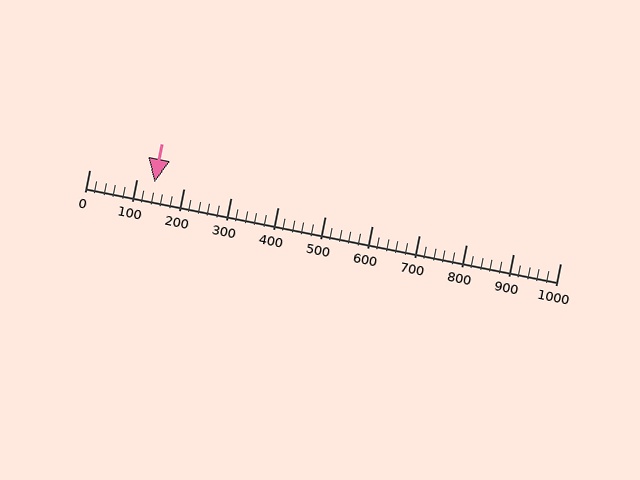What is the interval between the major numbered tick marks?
The major tick marks are spaced 100 units apart.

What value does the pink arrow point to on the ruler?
The pink arrow points to approximately 139.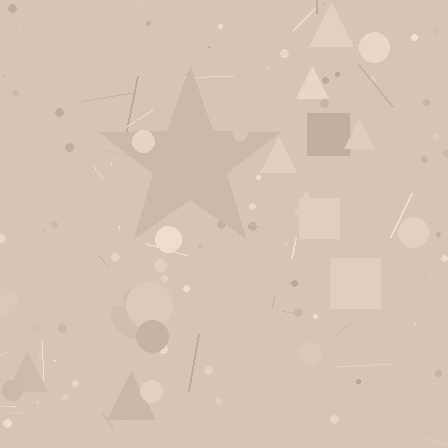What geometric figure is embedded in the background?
A star is embedded in the background.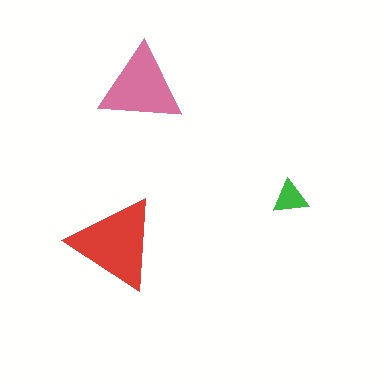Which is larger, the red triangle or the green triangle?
The red one.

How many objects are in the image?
There are 3 objects in the image.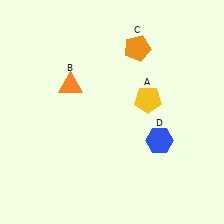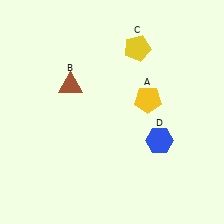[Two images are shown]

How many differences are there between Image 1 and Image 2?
There are 2 differences between the two images.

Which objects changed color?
B changed from orange to brown. C changed from orange to yellow.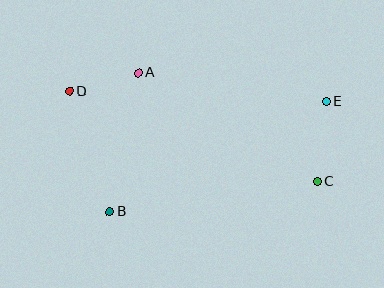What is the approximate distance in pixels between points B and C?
The distance between B and C is approximately 210 pixels.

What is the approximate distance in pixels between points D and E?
The distance between D and E is approximately 257 pixels.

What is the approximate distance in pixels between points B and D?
The distance between B and D is approximately 127 pixels.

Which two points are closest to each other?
Points A and D are closest to each other.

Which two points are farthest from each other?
Points C and D are farthest from each other.